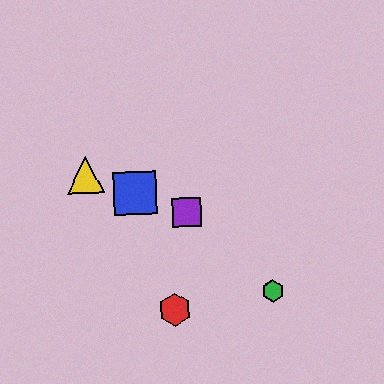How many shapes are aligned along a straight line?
3 shapes (the blue square, the yellow triangle, the purple square) are aligned along a straight line.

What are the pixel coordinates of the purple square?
The purple square is at (187, 212).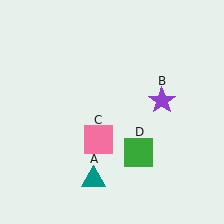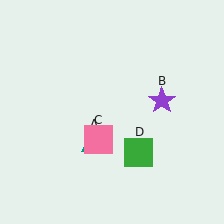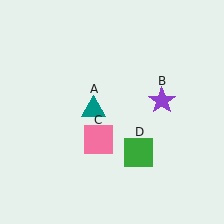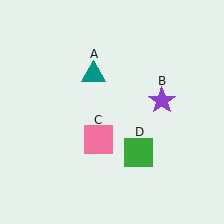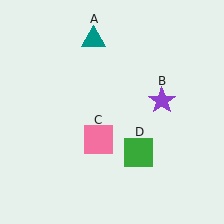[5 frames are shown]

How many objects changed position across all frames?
1 object changed position: teal triangle (object A).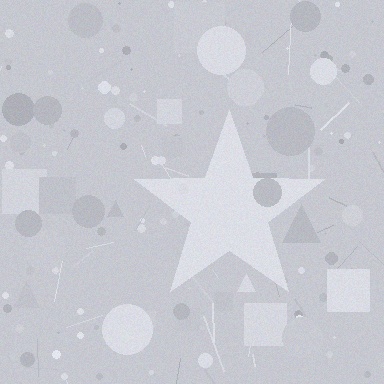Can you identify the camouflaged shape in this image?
The camouflaged shape is a star.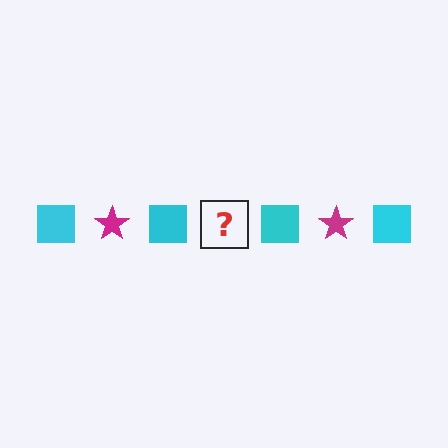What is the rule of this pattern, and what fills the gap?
The rule is that the pattern alternates between cyan square and magenta star. The gap should be filled with a magenta star.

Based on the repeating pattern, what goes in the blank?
The blank should be a magenta star.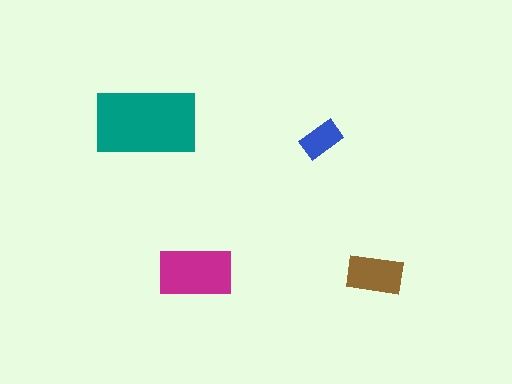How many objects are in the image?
There are 4 objects in the image.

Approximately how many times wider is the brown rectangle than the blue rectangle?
About 1.5 times wider.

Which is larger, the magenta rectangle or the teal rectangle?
The teal one.